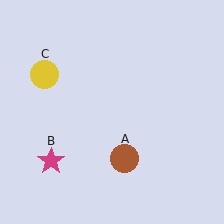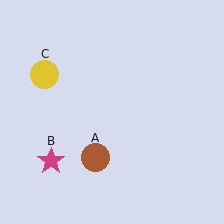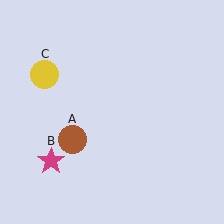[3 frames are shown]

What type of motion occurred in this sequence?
The brown circle (object A) rotated clockwise around the center of the scene.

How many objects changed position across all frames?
1 object changed position: brown circle (object A).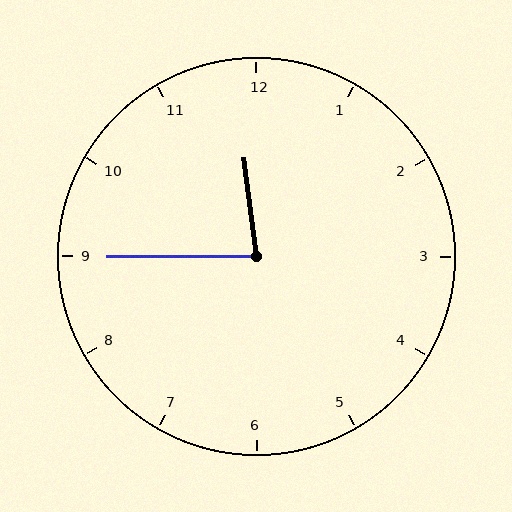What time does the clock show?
11:45.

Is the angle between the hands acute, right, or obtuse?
It is acute.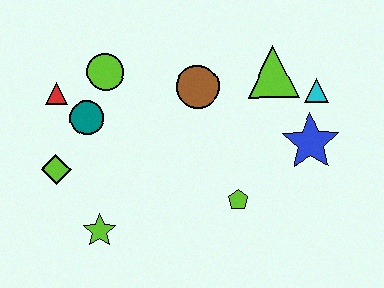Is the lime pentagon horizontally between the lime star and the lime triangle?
Yes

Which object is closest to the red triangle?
The teal circle is closest to the red triangle.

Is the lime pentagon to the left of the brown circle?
No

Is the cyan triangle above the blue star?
Yes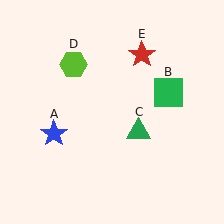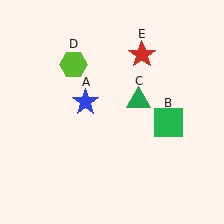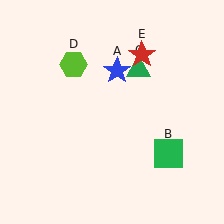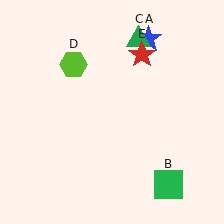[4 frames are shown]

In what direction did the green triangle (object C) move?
The green triangle (object C) moved up.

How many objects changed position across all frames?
3 objects changed position: blue star (object A), green square (object B), green triangle (object C).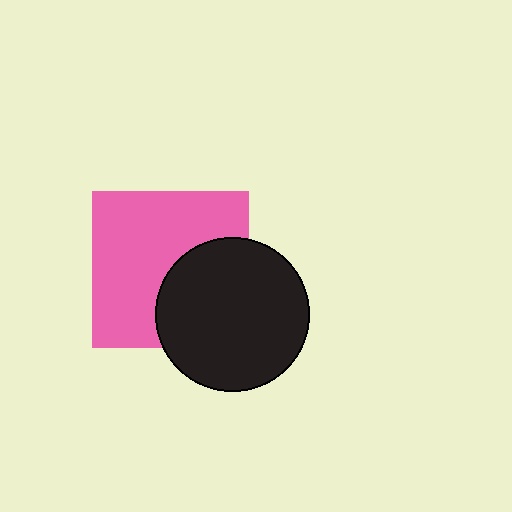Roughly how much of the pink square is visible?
About half of it is visible (roughly 63%).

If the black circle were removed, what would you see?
You would see the complete pink square.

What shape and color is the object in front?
The object in front is a black circle.